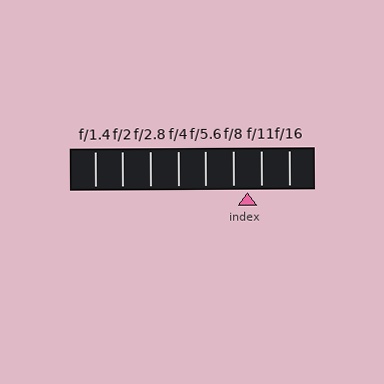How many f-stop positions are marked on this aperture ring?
There are 8 f-stop positions marked.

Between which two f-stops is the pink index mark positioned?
The index mark is between f/8 and f/11.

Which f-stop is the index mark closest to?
The index mark is closest to f/8.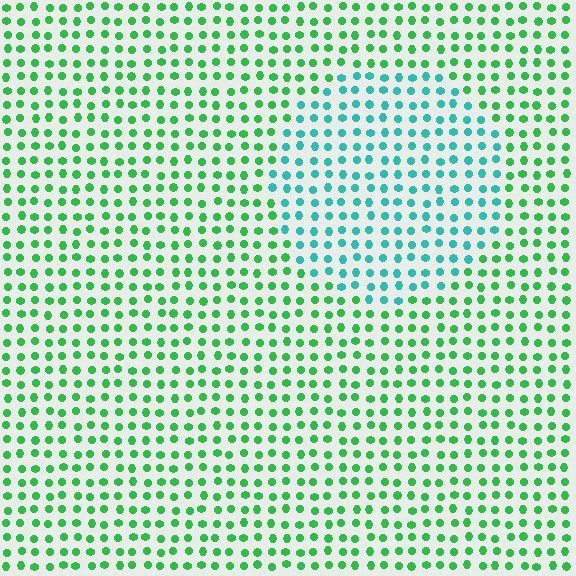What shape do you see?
I see a circle.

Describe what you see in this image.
The image is filled with small green elements in a uniform arrangement. A circle-shaped region is visible where the elements are tinted to a slightly different hue, forming a subtle color boundary.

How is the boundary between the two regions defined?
The boundary is defined purely by a slight shift in hue (about 45 degrees). Spacing, size, and orientation are identical on both sides.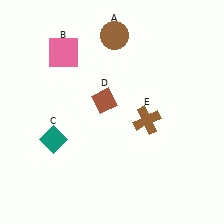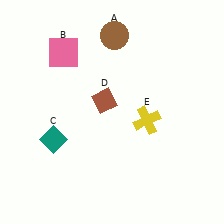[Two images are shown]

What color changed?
The cross (E) changed from brown in Image 1 to yellow in Image 2.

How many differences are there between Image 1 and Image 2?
There is 1 difference between the two images.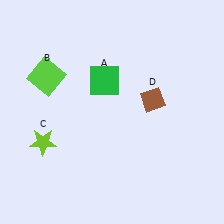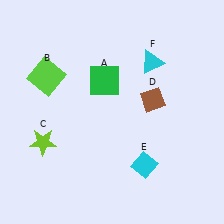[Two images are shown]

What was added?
A cyan diamond (E), a cyan triangle (F) were added in Image 2.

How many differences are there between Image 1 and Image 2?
There are 2 differences between the two images.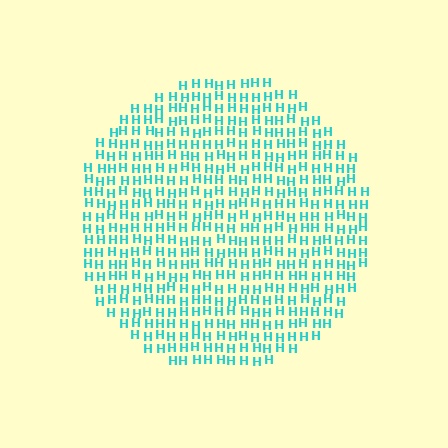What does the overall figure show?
The overall figure shows a circle.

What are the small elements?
The small elements are letter H's.